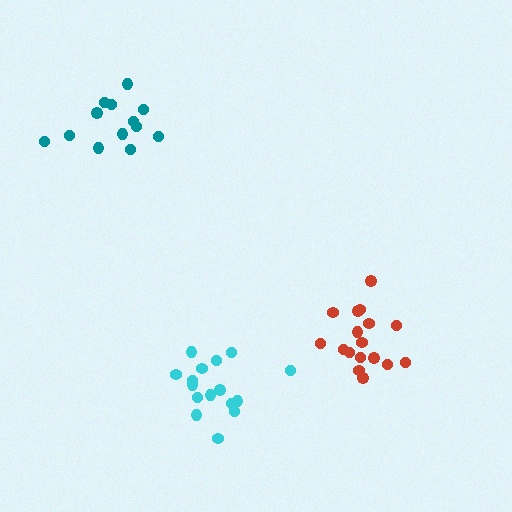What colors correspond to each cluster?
The clusters are colored: red, teal, cyan.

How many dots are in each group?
Group 1: 17 dots, Group 2: 13 dots, Group 3: 16 dots (46 total).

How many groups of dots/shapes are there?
There are 3 groups.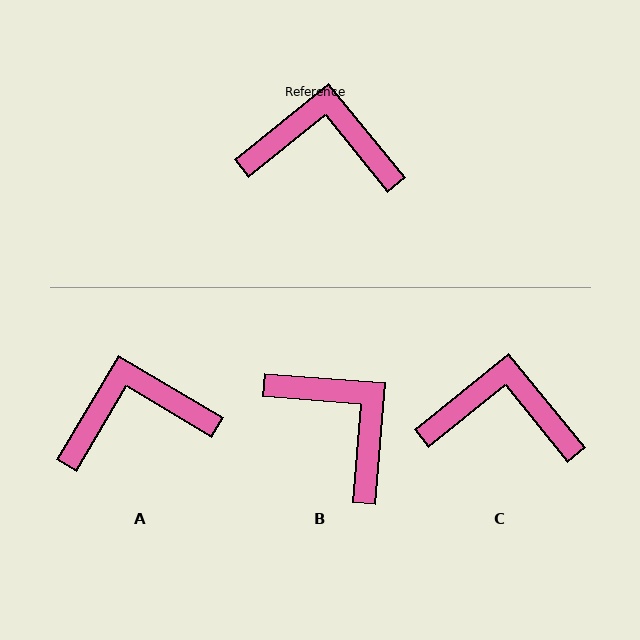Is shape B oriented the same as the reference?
No, it is off by about 44 degrees.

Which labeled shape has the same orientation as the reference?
C.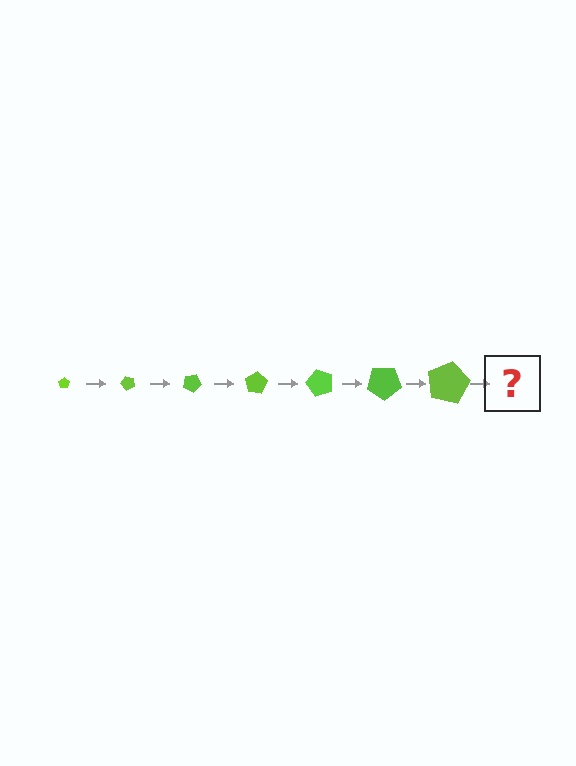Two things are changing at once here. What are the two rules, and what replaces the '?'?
The two rules are that the pentagon grows larger each step and it rotates 50 degrees each step. The '?' should be a pentagon, larger than the previous one and rotated 350 degrees from the start.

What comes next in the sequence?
The next element should be a pentagon, larger than the previous one and rotated 350 degrees from the start.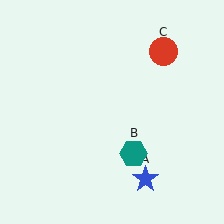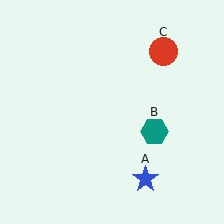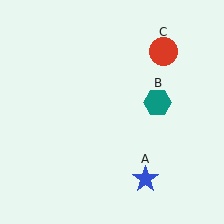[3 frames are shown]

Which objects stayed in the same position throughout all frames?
Blue star (object A) and red circle (object C) remained stationary.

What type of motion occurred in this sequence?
The teal hexagon (object B) rotated counterclockwise around the center of the scene.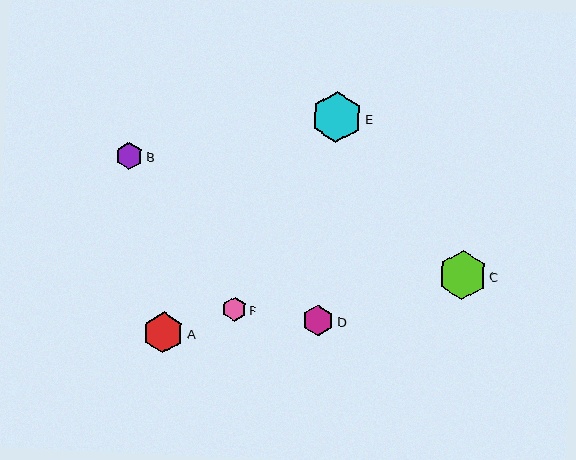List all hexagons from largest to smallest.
From largest to smallest: E, C, A, D, B, F.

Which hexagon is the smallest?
Hexagon F is the smallest with a size of approximately 24 pixels.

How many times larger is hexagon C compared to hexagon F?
Hexagon C is approximately 2.0 times the size of hexagon F.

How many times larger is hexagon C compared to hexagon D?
Hexagon C is approximately 1.6 times the size of hexagon D.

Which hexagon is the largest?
Hexagon E is the largest with a size of approximately 51 pixels.